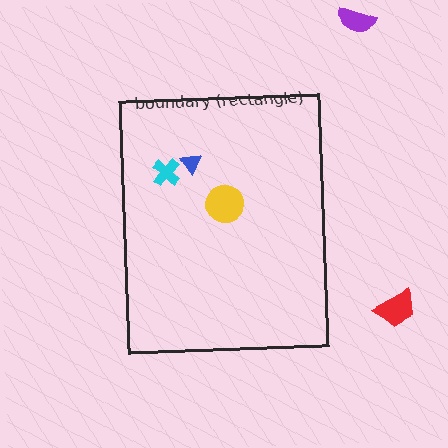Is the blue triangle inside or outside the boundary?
Inside.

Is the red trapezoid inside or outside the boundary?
Outside.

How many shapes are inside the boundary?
3 inside, 2 outside.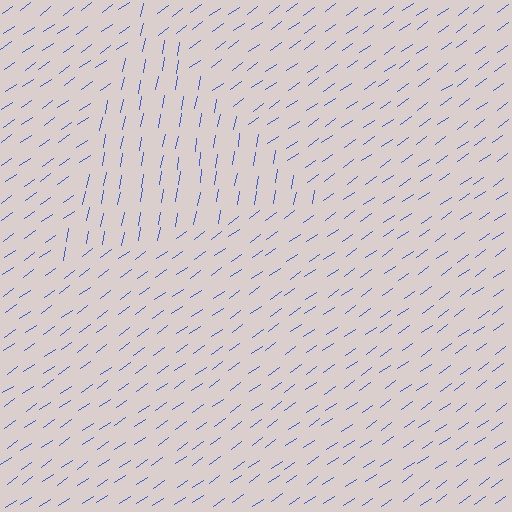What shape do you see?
I see a triangle.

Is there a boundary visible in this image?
Yes, there is a texture boundary formed by a change in line orientation.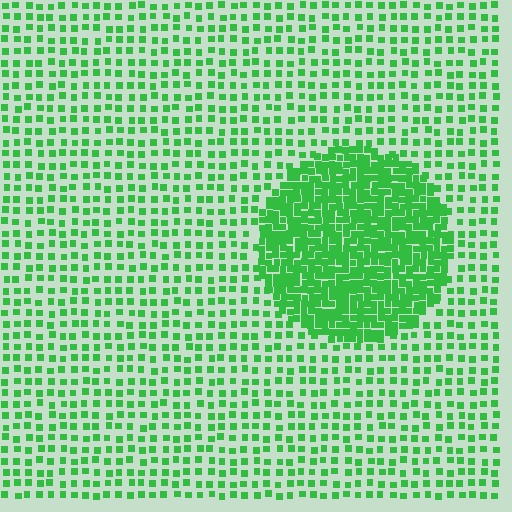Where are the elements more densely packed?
The elements are more densely packed inside the circle boundary.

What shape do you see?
I see a circle.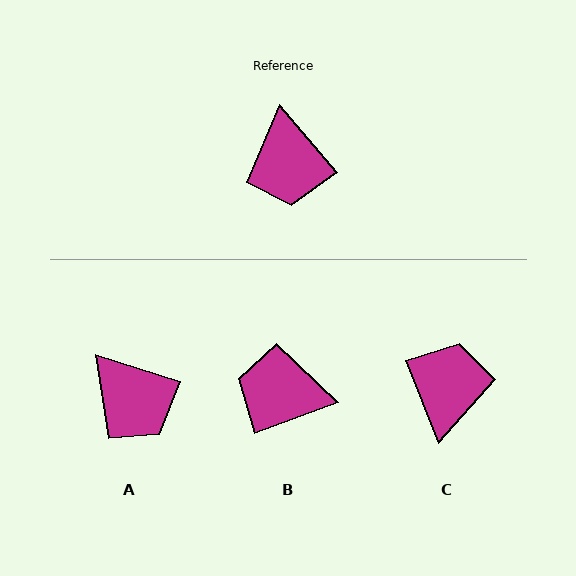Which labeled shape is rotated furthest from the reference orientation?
C, about 162 degrees away.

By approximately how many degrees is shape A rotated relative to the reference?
Approximately 31 degrees counter-clockwise.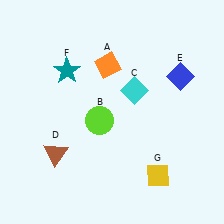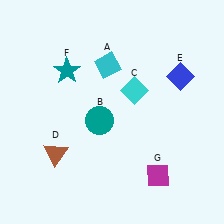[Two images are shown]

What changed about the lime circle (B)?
In Image 1, B is lime. In Image 2, it changed to teal.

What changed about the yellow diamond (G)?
In Image 1, G is yellow. In Image 2, it changed to magenta.